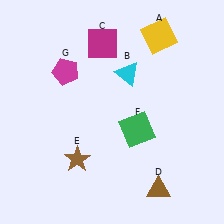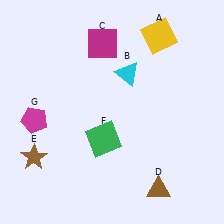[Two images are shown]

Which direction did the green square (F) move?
The green square (F) moved left.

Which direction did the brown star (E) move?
The brown star (E) moved left.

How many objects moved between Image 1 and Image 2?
3 objects moved between the two images.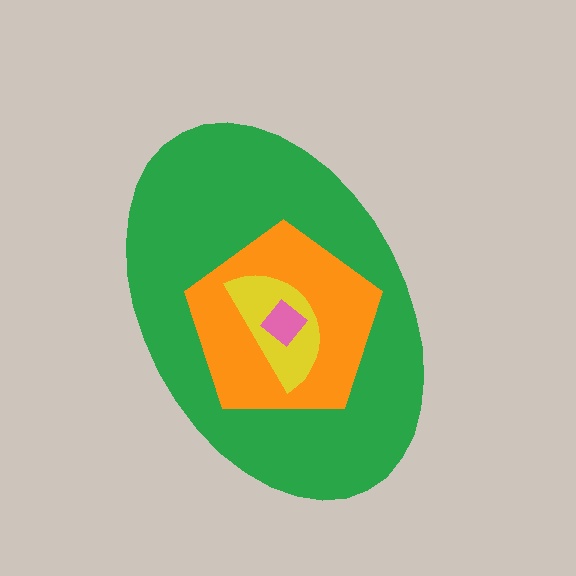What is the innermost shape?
The pink diamond.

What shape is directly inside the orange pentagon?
The yellow semicircle.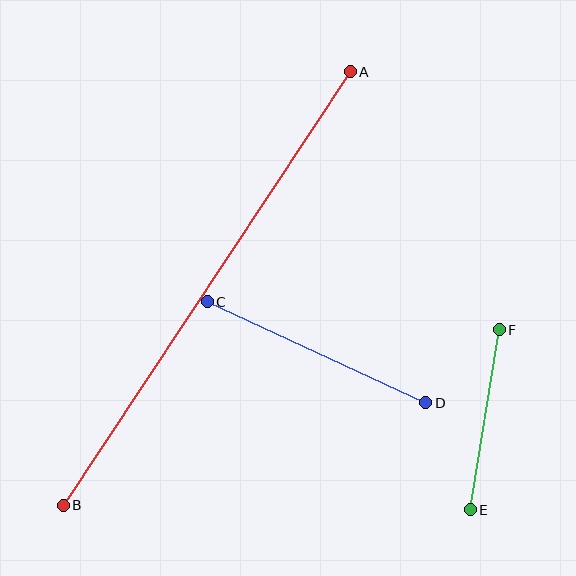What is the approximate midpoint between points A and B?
The midpoint is at approximately (207, 288) pixels.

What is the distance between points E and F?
The distance is approximately 182 pixels.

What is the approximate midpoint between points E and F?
The midpoint is at approximately (485, 420) pixels.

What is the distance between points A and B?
The distance is approximately 520 pixels.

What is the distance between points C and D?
The distance is approximately 240 pixels.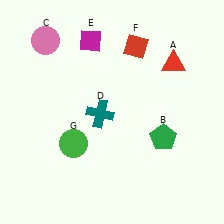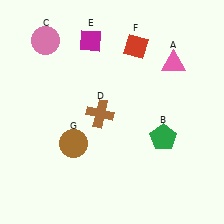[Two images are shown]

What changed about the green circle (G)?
In Image 1, G is green. In Image 2, it changed to brown.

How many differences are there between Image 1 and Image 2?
There are 3 differences between the two images.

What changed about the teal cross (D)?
In Image 1, D is teal. In Image 2, it changed to brown.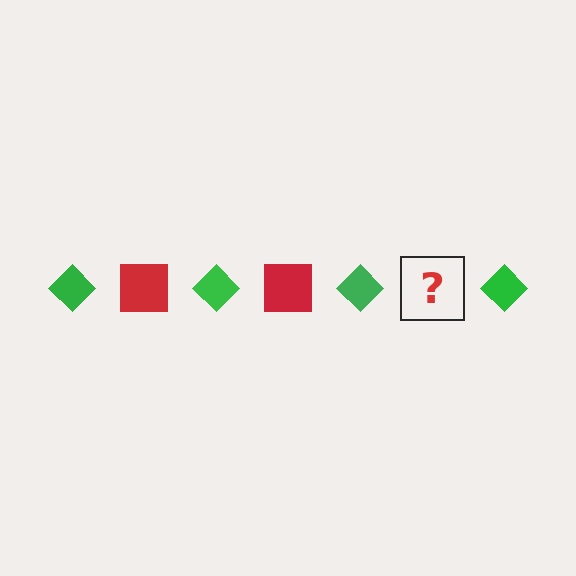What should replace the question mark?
The question mark should be replaced with a red square.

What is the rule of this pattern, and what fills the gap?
The rule is that the pattern alternates between green diamond and red square. The gap should be filled with a red square.